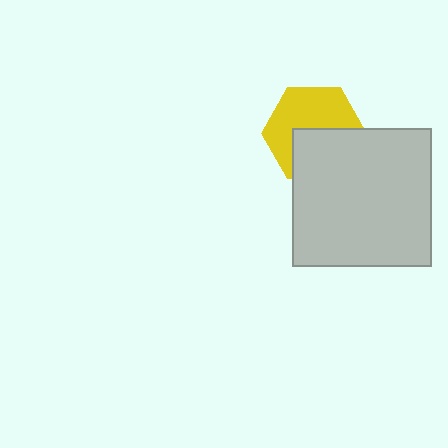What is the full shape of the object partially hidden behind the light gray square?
The partially hidden object is a yellow hexagon.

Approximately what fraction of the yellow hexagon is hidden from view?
Roughly 45% of the yellow hexagon is hidden behind the light gray square.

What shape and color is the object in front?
The object in front is a light gray square.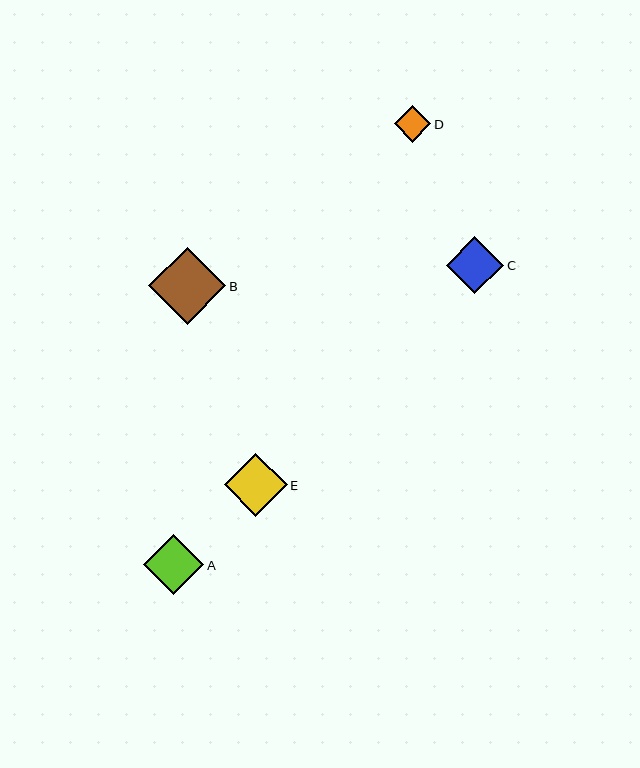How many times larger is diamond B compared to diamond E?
Diamond B is approximately 1.2 times the size of diamond E.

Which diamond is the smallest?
Diamond D is the smallest with a size of approximately 36 pixels.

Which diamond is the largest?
Diamond B is the largest with a size of approximately 77 pixels.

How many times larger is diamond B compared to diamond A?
Diamond B is approximately 1.3 times the size of diamond A.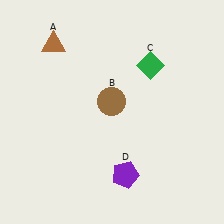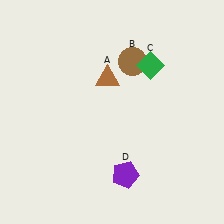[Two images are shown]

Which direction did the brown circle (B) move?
The brown circle (B) moved up.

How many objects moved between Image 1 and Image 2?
2 objects moved between the two images.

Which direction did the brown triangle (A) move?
The brown triangle (A) moved right.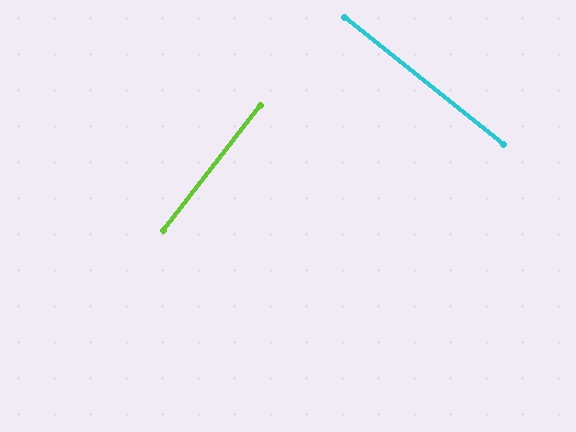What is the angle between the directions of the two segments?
Approximately 89 degrees.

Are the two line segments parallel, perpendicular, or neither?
Perpendicular — they meet at approximately 89°.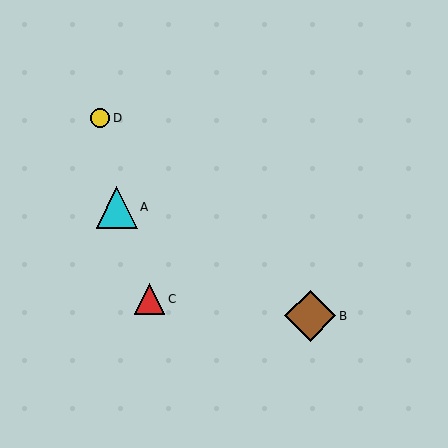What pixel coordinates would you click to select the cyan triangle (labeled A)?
Click at (117, 207) to select the cyan triangle A.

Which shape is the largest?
The brown diamond (labeled B) is the largest.